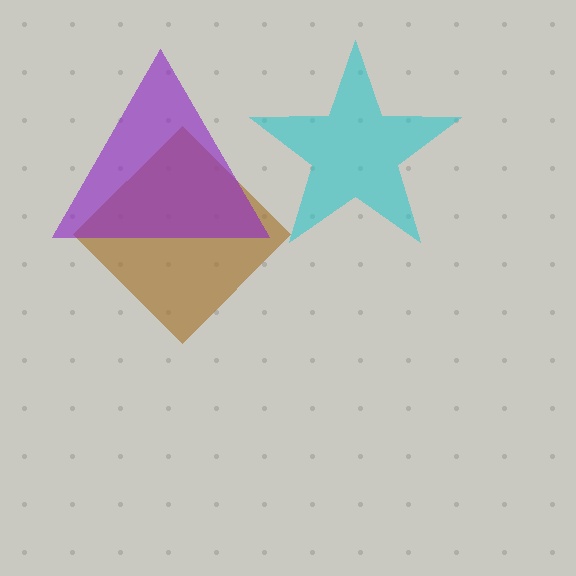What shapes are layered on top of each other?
The layered shapes are: a brown diamond, a purple triangle, a cyan star.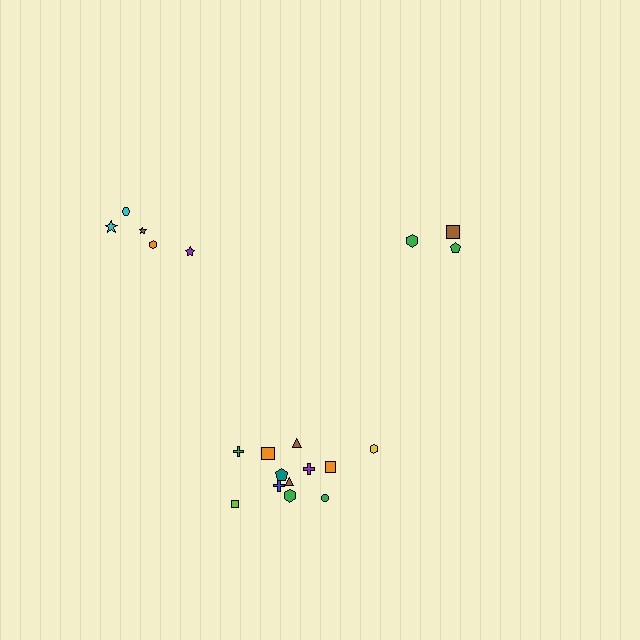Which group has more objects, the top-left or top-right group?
The top-left group.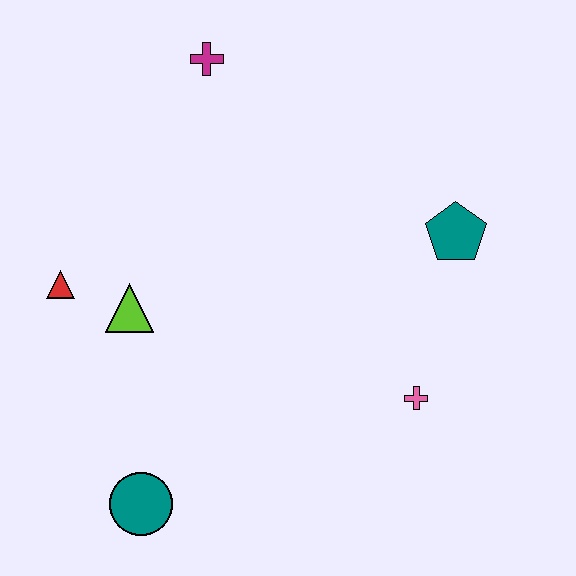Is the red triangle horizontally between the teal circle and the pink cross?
No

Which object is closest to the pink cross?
The teal pentagon is closest to the pink cross.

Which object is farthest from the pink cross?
The magenta cross is farthest from the pink cross.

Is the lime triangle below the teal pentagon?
Yes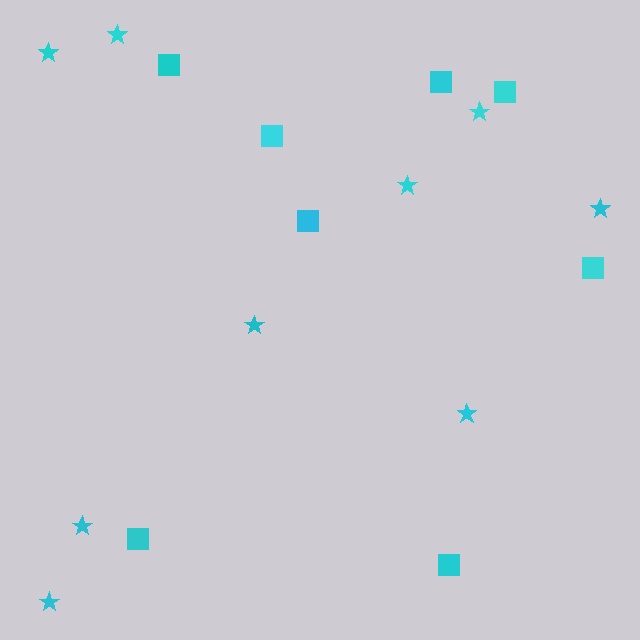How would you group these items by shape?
There are 2 groups: one group of squares (8) and one group of stars (9).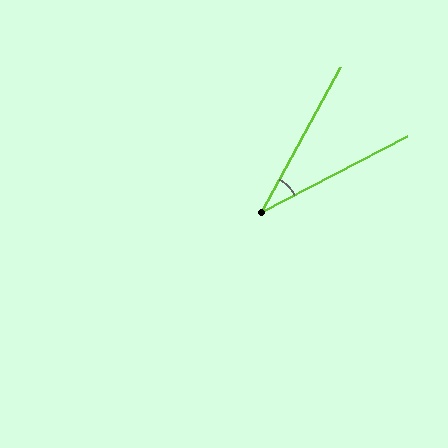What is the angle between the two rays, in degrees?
Approximately 34 degrees.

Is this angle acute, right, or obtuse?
It is acute.